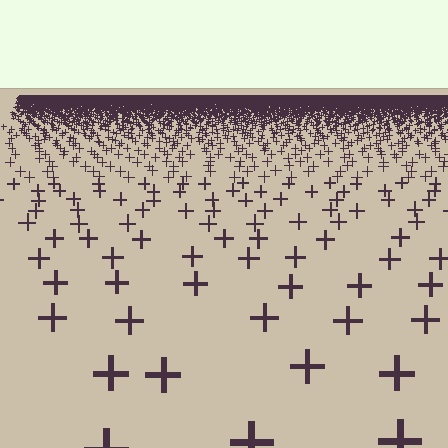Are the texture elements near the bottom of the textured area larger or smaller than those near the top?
Larger. Near the bottom, elements are closer to the viewer and appear at a bigger on-screen size.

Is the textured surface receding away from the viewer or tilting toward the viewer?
The surface is receding away from the viewer. Texture elements get smaller and denser toward the top.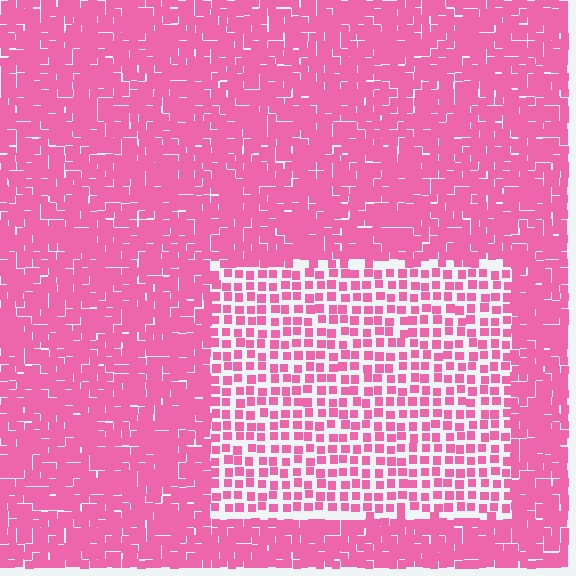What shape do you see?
I see a rectangle.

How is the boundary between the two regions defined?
The boundary is defined by a change in element density (approximately 2.1x ratio). All elements are the same color, size, and shape.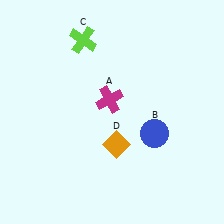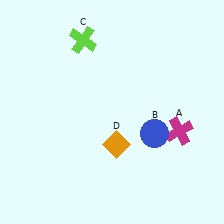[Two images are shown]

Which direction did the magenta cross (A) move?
The magenta cross (A) moved right.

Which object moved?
The magenta cross (A) moved right.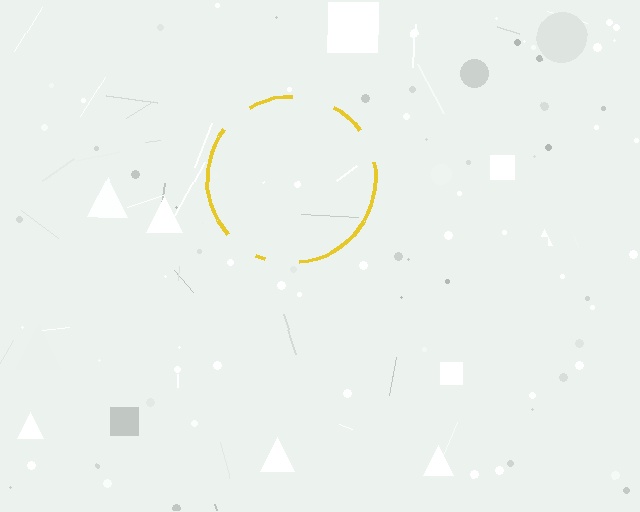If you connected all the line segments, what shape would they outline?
They would outline a circle.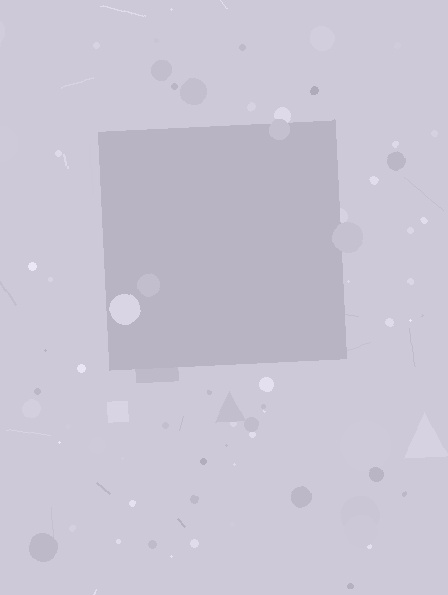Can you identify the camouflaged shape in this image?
The camouflaged shape is a square.